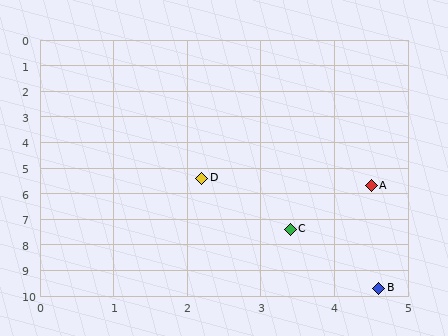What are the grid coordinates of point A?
Point A is at approximately (4.5, 5.7).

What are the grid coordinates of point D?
Point D is at approximately (2.2, 5.4).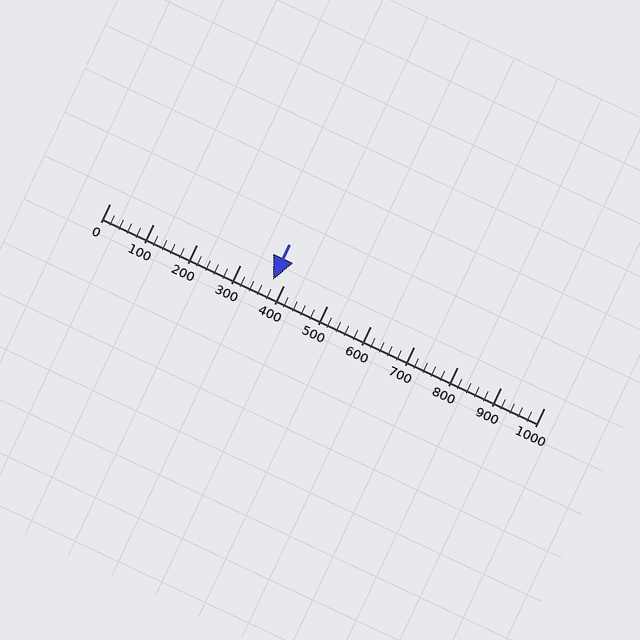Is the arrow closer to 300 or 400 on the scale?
The arrow is closer to 400.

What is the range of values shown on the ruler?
The ruler shows values from 0 to 1000.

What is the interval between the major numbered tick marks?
The major tick marks are spaced 100 units apart.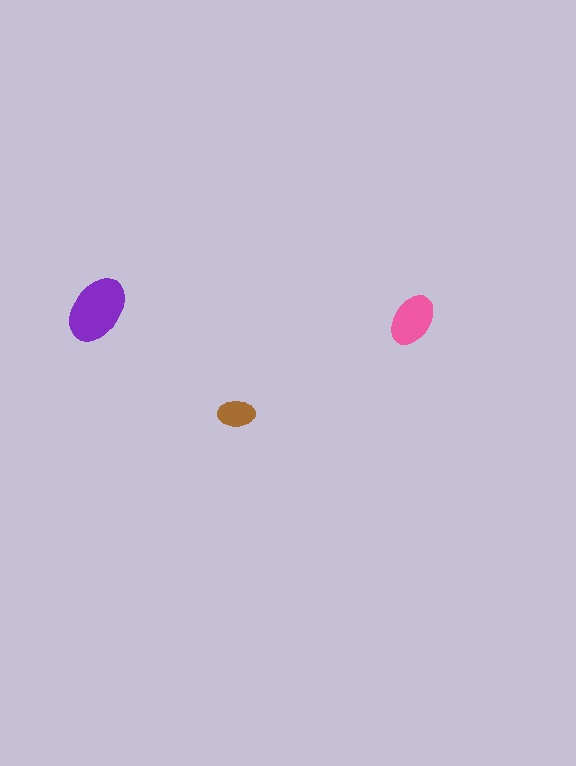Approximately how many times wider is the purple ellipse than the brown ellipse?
About 2 times wider.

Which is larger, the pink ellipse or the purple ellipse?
The purple one.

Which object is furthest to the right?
The pink ellipse is rightmost.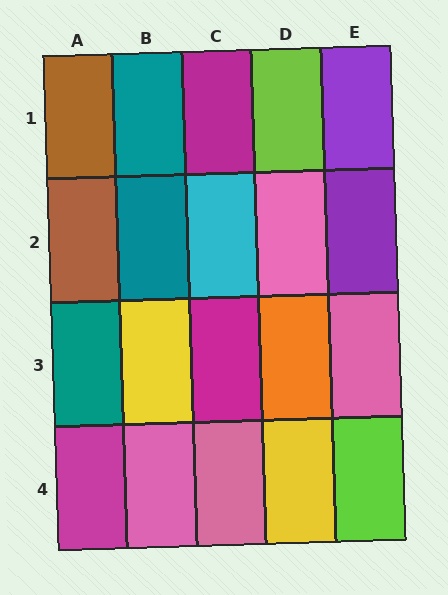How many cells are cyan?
1 cell is cyan.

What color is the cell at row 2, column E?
Purple.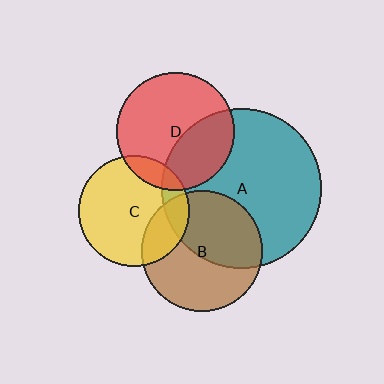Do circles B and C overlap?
Yes.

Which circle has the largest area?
Circle A (teal).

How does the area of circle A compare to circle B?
Approximately 1.7 times.